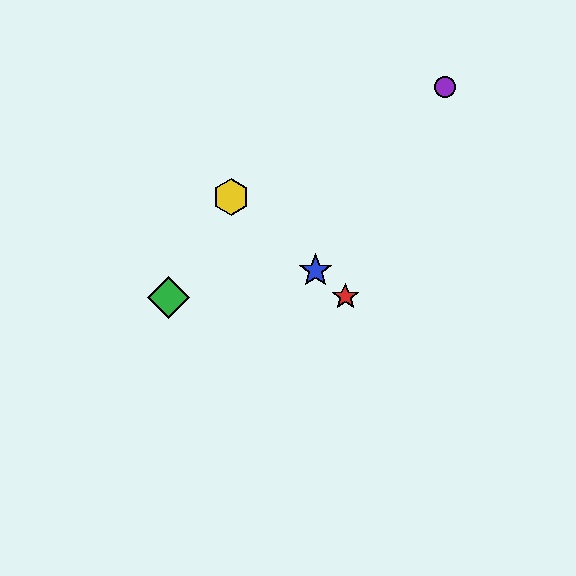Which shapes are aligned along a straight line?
The red star, the blue star, the yellow hexagon are aligned along a straight line.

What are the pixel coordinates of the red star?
The red star is at (345, 297).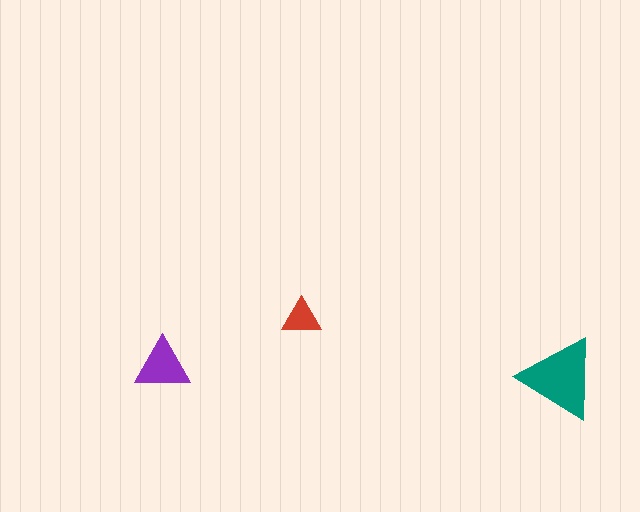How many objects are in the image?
There are 3 objects in the image.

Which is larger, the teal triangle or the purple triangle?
The teal one.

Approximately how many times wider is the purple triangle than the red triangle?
About 1.5 times wider.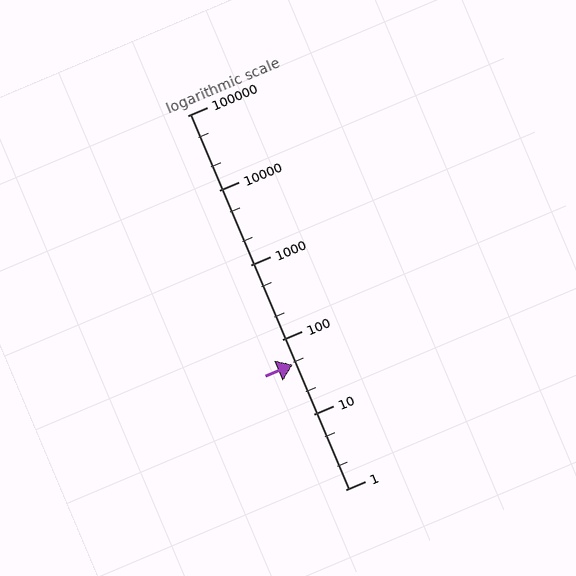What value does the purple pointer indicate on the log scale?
The pointer indicates approximately 47.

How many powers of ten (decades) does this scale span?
The scale spans 5 decades, from 1 to 100000.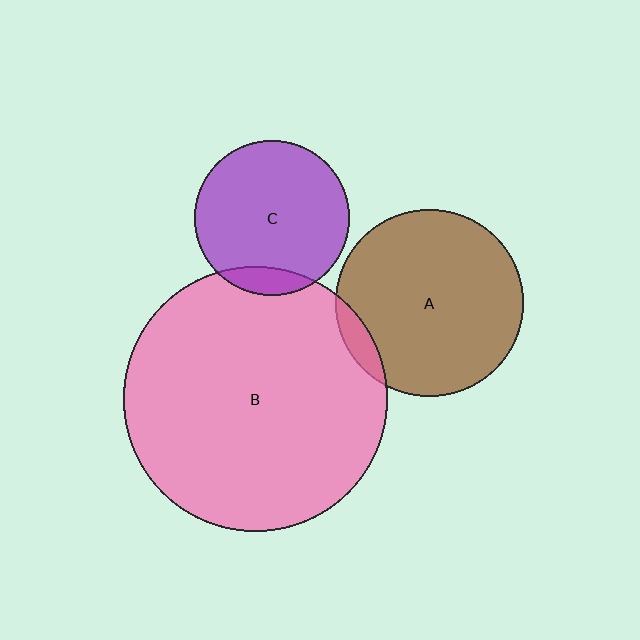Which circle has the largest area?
Circle B (pink).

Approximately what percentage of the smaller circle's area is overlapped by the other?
Approximately 5%.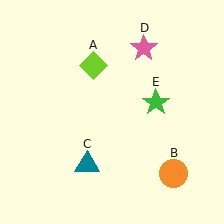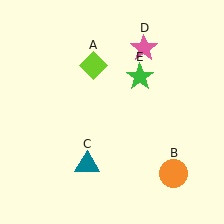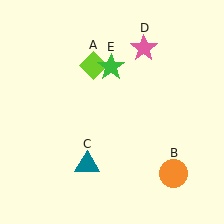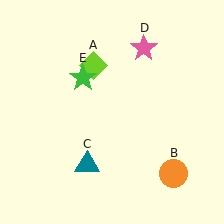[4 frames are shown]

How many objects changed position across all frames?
1 object changed position: green star (object E).